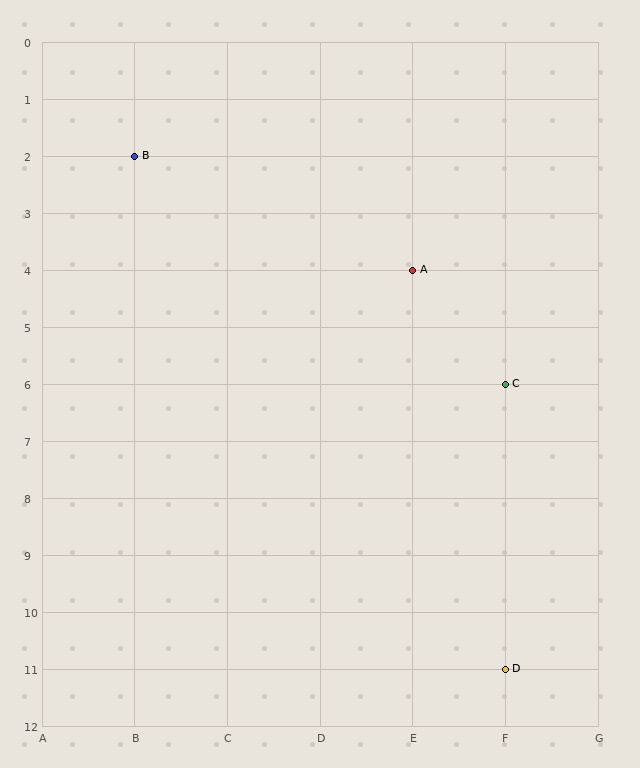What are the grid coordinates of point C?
Point C is at grid coordinates (F, 6).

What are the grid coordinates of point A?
Point A is at grid coordinates (E, 4).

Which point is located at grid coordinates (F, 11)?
Point D is at (F, 11).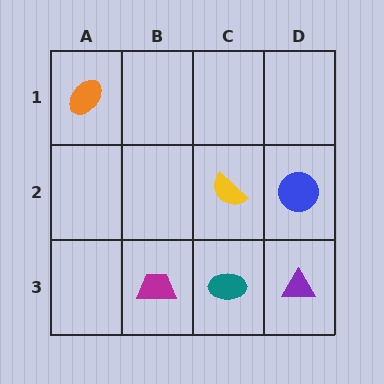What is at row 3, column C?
A teal ellipse.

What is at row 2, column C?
A yellow semicircle.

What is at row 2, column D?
A blue circle.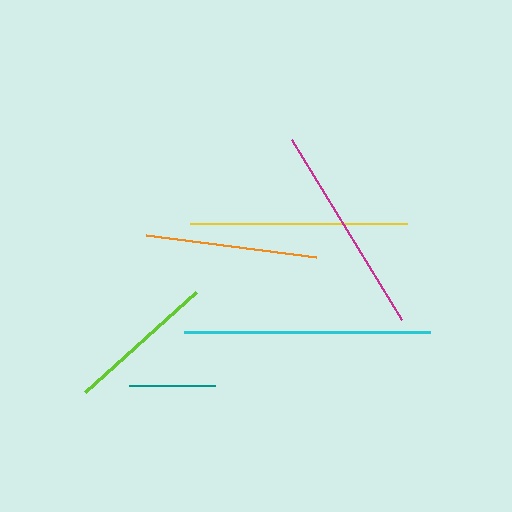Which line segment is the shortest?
The teal line is the shortest at approximately 86 pixels.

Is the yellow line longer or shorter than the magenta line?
The yellow line is longer than the magenta line.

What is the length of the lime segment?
The lime segment is approximately 149 pixels long.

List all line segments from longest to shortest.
From longest to shortest: cyan, yellow, magenta, orange, lime, teal.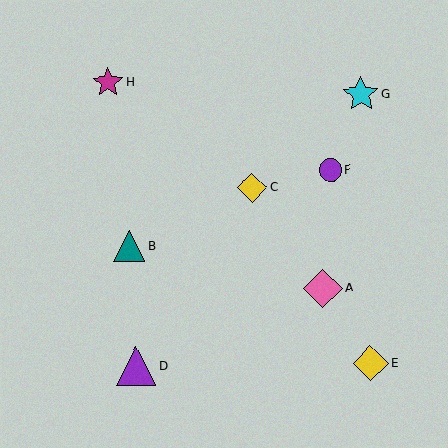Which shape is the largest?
The purple triangle (labeled D) is the largest.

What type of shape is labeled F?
Shape F is a purple circle.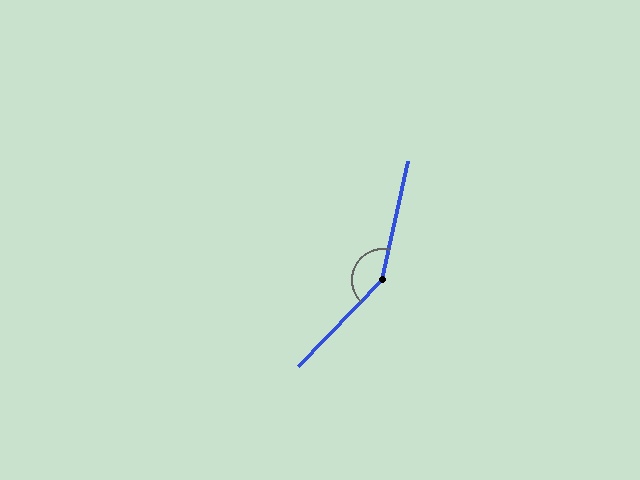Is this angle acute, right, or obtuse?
It is obtuse.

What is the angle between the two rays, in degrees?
Approximately 148 degrees.